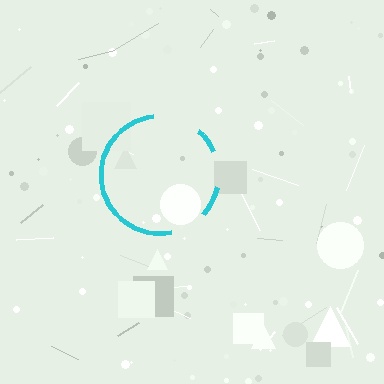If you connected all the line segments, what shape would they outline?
They would outline a circle.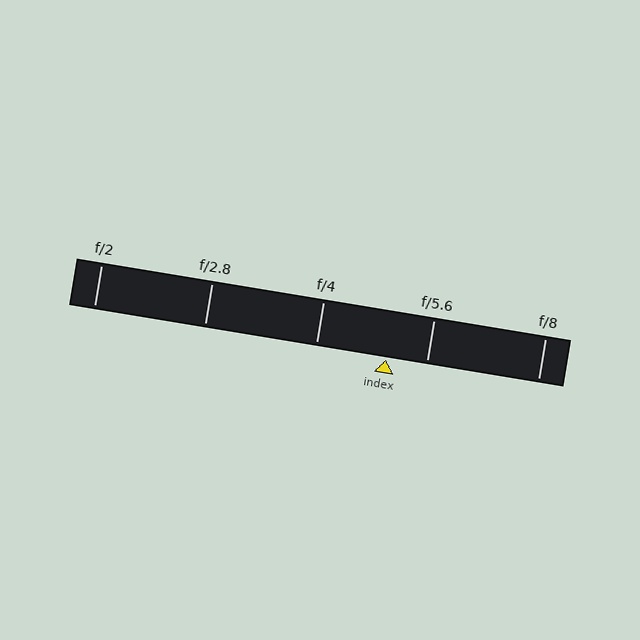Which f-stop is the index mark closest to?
The index mark is closest to f/5.6.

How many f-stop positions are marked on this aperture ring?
There are 5 f-stop positions marked.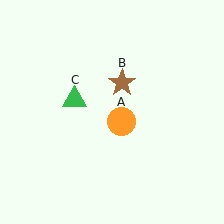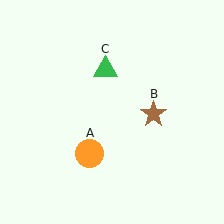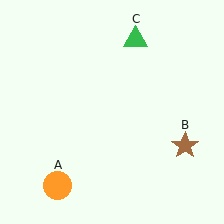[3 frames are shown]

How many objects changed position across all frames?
3 objects changed position: orange circle (object A), brown star (object B), green triangle (object C).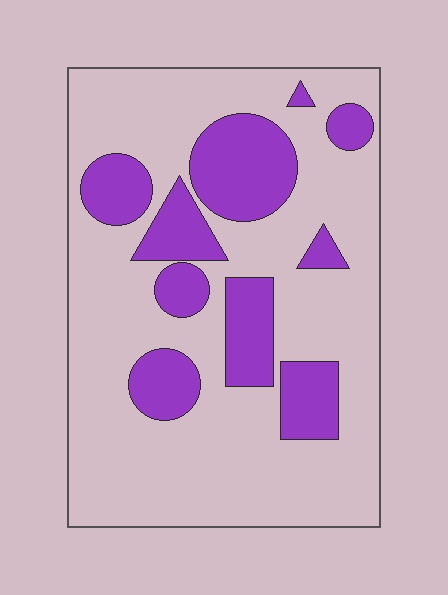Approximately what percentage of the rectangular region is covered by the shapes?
Approximately 25%.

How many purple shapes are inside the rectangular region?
10.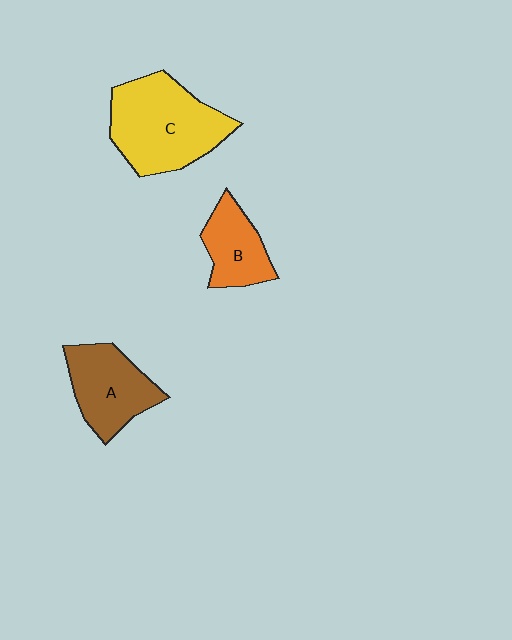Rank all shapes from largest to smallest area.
From largest to smallest: C (yellow), A (brown), B (orange).